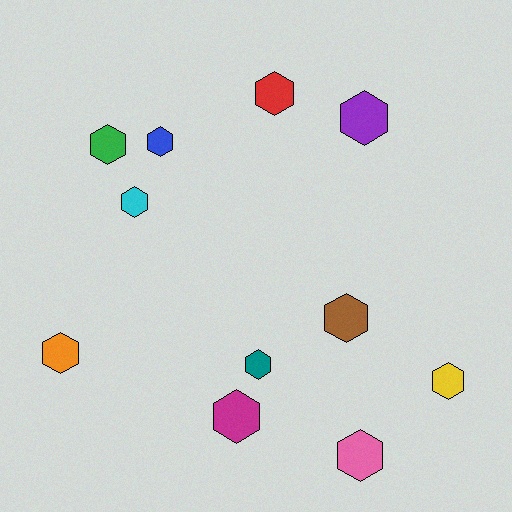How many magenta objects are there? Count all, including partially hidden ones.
There is 1 magenta object.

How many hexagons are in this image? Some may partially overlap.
There are 11 hexagons.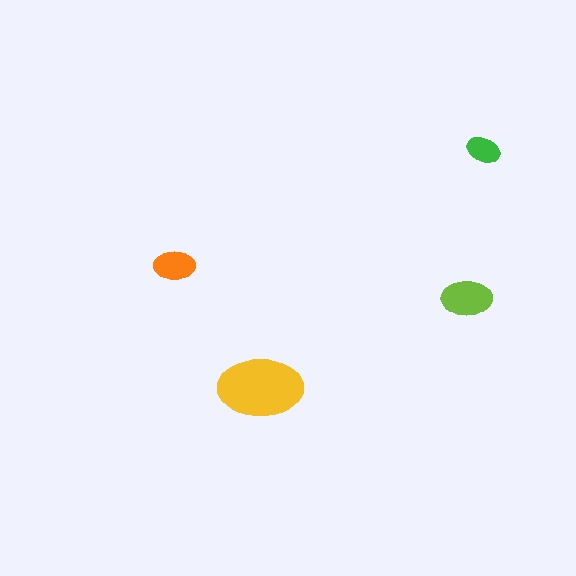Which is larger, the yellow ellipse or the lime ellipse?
The yellow one.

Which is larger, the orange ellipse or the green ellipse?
The orange one.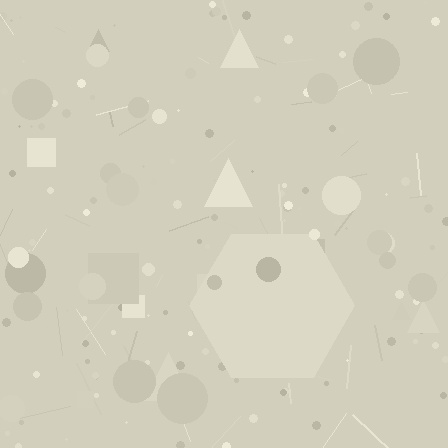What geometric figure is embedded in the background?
A hexagon is embedded in the background.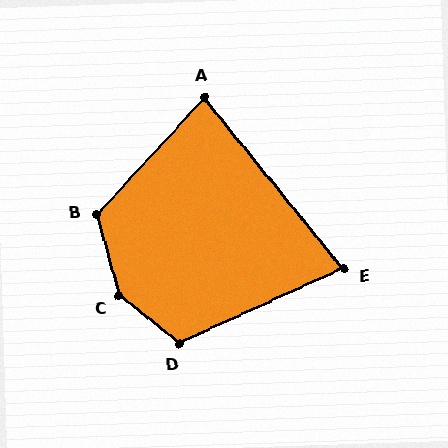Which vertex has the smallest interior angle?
E, at approximately 75 degrees.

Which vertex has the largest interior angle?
C, at approximately 143 degrees.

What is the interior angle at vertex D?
Approximately 117 degrees (obtuse).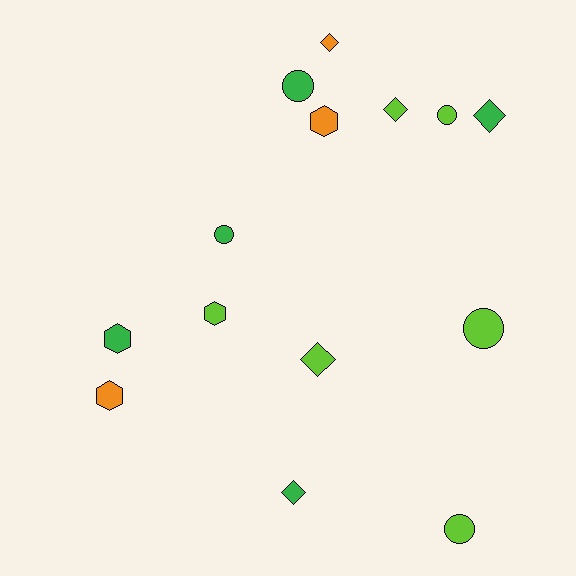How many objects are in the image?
There are 14 objects.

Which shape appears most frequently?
Circle, with 5 objects.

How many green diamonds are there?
There are 2 green diamonds.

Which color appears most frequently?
Lime, with 6 objects.